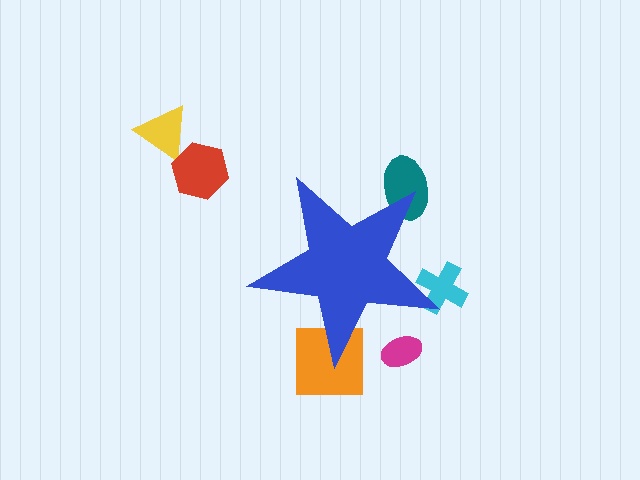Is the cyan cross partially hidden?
Yes, the cyan cross is partially hidden behind the blue star.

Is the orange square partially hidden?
Yes, the orange square is partially hidden behind the blue star.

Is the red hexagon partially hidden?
No, the red hexagon is fully visible.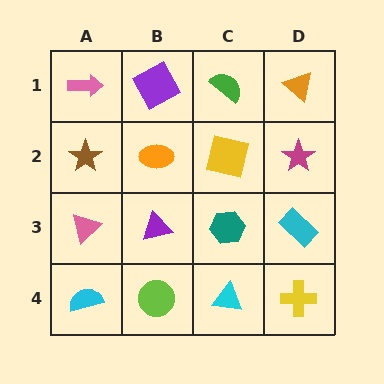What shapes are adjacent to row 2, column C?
A green semicircle (row 1, column C), a teal hexagon (row 3, column C), an orange ellipse (row 2, column B), a magenta star (row 2, column D).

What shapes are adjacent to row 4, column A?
A pink triangle (row 3, column A), a lime circle (row 4, column B).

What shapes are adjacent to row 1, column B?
An orange ellipse (row 2, column B), a pink arrow (row 1, column A), a green semicircle (row 1, column C).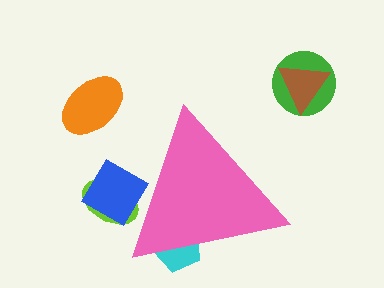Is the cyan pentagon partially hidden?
Yes, the cyan pentagon is partially hidden behind the pink triangle.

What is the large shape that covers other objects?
A pink triangle.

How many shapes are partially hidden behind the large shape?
3 shapes are partially hidden.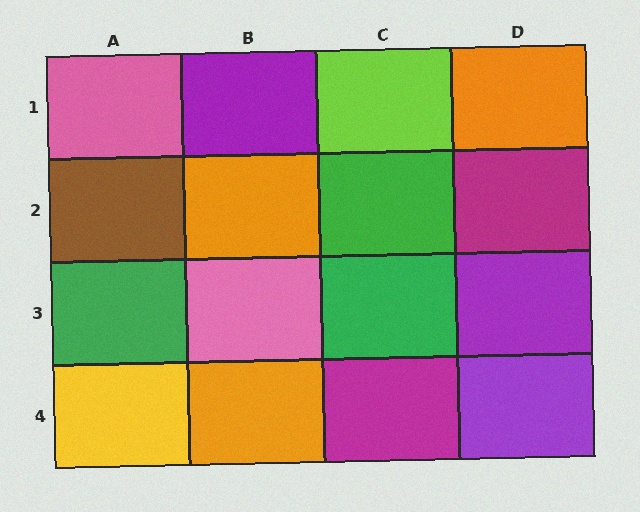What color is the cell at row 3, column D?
Purple.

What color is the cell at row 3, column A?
Green.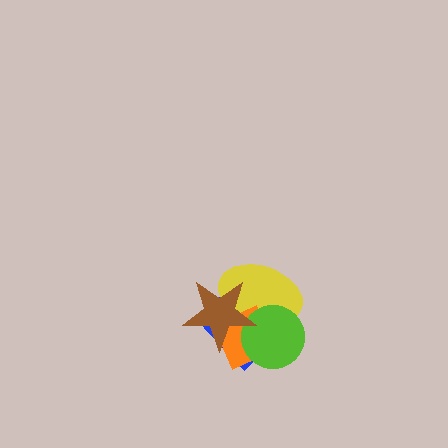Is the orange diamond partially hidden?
Yes, it is partially covered by another shape.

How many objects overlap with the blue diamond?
4 objects overlap with the blue diamond.